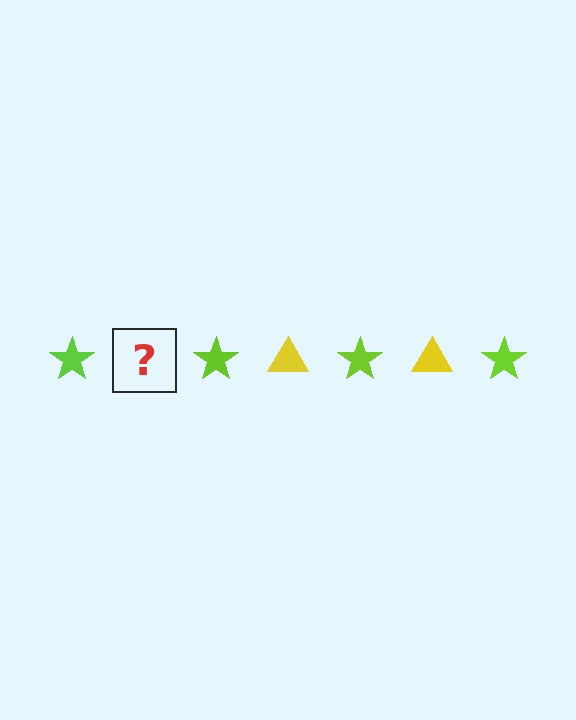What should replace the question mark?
The question mark should be replaced with a yellow triangle.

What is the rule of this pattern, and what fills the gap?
The rule is that the pattern alternates between lime star and yellow triangle. The gap should be filled with a yellow triangle.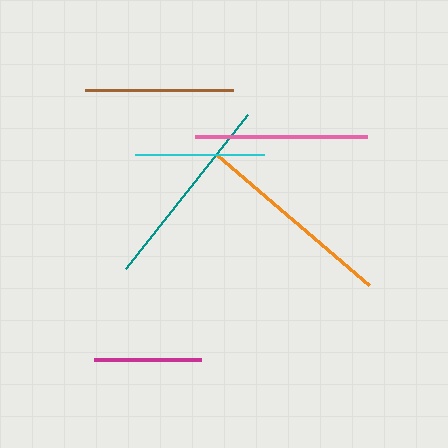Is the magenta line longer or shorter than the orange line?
The orange line is longer than the magenta line.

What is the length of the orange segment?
The orange segment is approximately 200 pixels long.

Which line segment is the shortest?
The magenta line is the shortest at approximately 107 pixels.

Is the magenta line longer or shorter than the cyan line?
The cyan line is longer than the magenta line.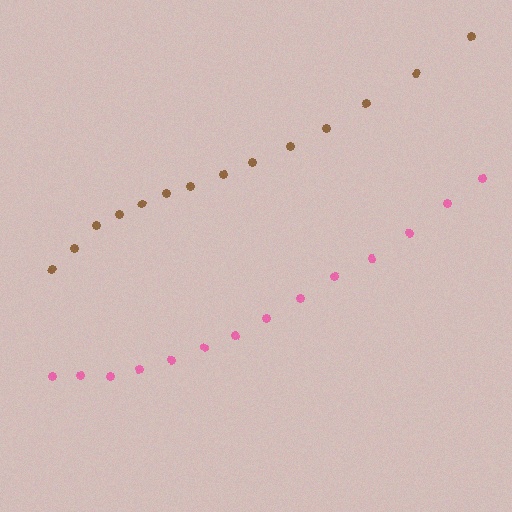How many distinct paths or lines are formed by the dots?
There are 2 distinct paths.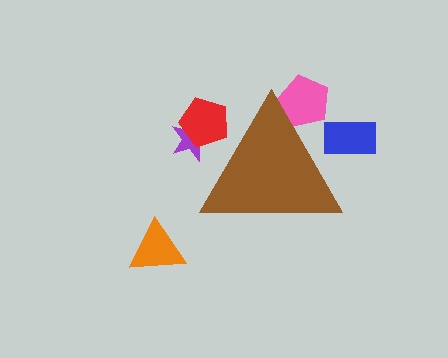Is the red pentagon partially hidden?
Yes, the red pentagon is partially hidden behind the brown triangle.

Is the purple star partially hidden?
Yes, the purple star is partially hidden behind the brown triangle.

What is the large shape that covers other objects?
A brown triangle.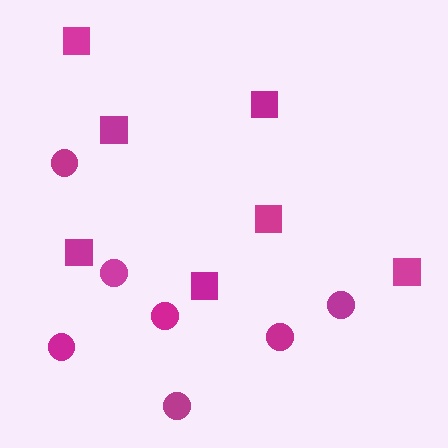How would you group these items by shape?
There are 2 groups: one group of circles (7) and one group of squares (7).